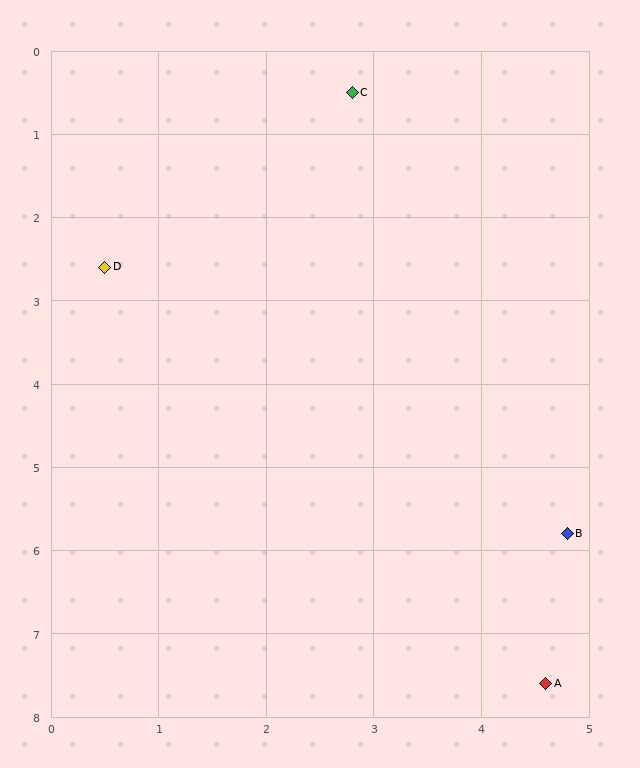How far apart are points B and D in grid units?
Points B and D are about 5.4 grid units apart.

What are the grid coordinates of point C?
Point C is at approximately (2.8, 0.5).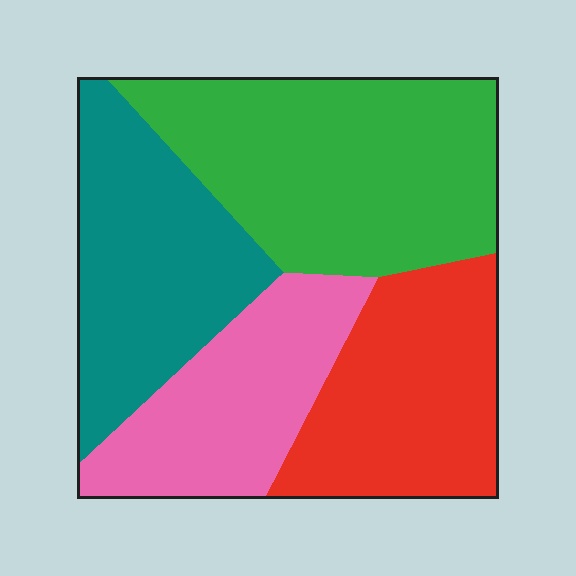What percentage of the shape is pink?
Pink takes up about one fifth (1/5) of the shape.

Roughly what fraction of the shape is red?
Red takes up about one quarter (1/4) of the shape.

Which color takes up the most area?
Green, at roughly 35%.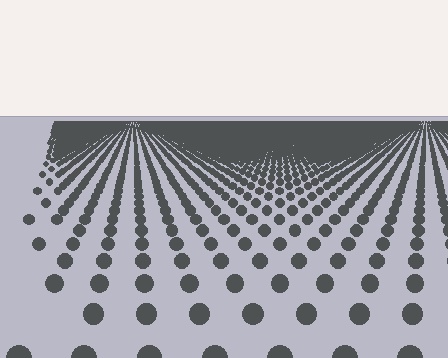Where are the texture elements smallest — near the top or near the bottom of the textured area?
Near the top.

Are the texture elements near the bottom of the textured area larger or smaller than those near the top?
Larger. Near the bottom, elements are closer to the viewer and appear at a bigger on-screen size.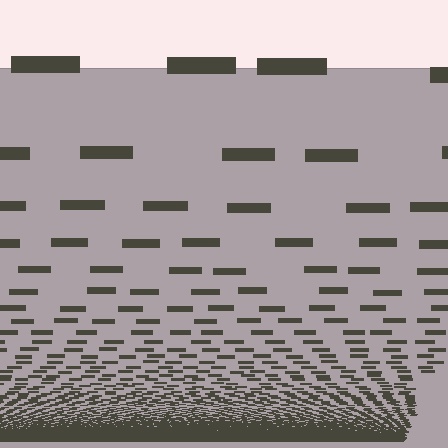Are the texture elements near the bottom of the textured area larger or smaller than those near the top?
Smaller. The gradient is inverted — elements near the bottom are smaller and denser.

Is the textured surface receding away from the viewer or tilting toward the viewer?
The surface appears to tilt toward the viewer. Texture elements get larger and sparser toward the top.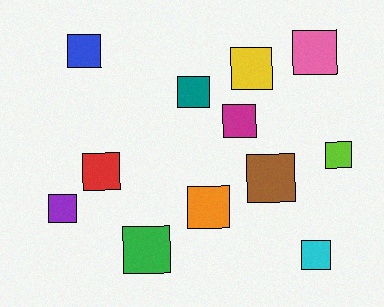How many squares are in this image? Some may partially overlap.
There are 12 squares.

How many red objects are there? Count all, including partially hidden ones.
There is 1 red object.